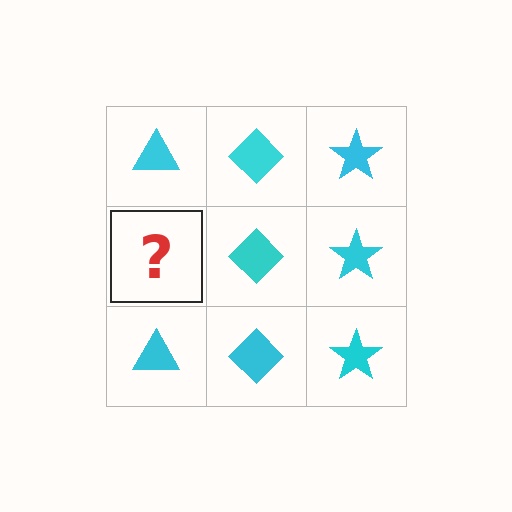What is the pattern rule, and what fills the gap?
The rule is that each column has a consistent shape. The gap should be filled with a cyan triangle.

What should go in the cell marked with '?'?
The missing cell should contain a cyan triangle.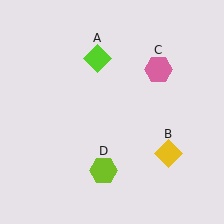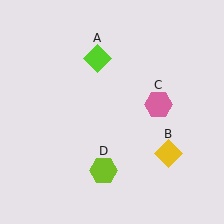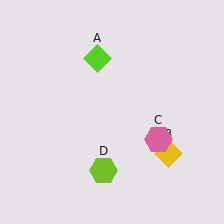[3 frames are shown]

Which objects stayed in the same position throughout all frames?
Lime diamond (object A) and yellow diamond (object B) and lime hexagon (object D) remained stationary.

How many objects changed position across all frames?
1 object changed position: pink hexagon (object C).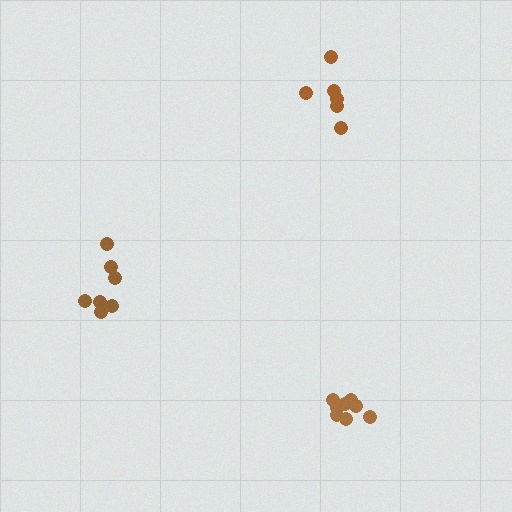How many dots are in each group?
Group 1: 8 dots, Group 2: 7 dots, Group 3: 6 dots (21 total).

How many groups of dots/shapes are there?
There are 3 groups.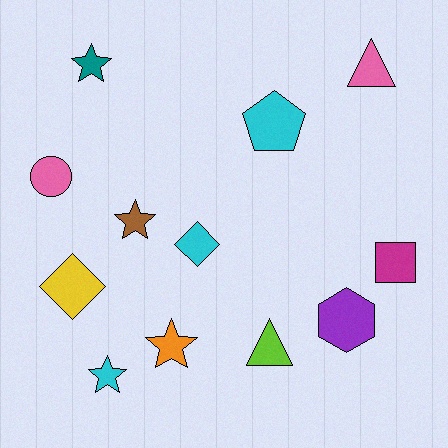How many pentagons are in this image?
There is 1 pentagon.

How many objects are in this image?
There are 12 objects.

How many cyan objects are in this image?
There are 3 cyan objects.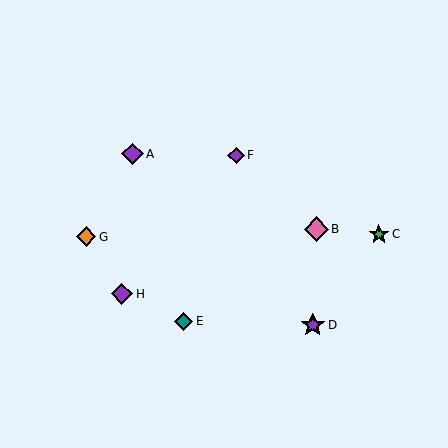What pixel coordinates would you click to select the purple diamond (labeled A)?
Click at (133, 154) to select the purple diamond A.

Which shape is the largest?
The pink diamond (labeled B) is the largest.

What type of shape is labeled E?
Shape E is a teal diamond.